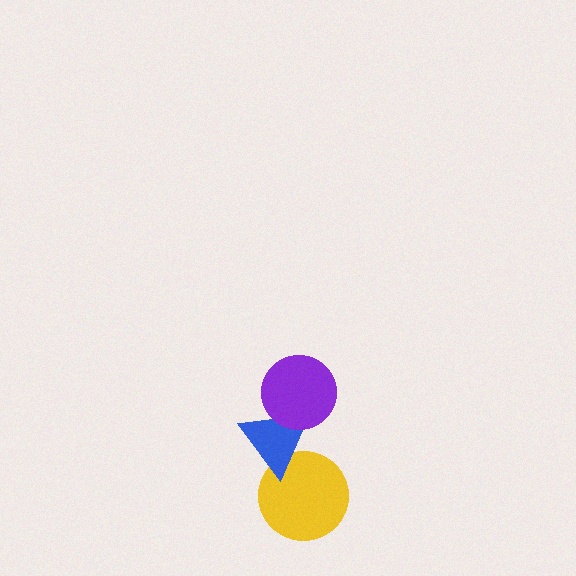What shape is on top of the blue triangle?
The purple circle is on top of the blue triangle.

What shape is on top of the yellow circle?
The blue triangle is on top of the yellow circle.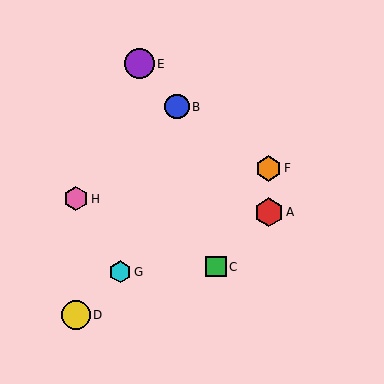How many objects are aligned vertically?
2 objects (A, F) are aligned vertically.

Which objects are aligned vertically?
Objects A, F are aligned vertically.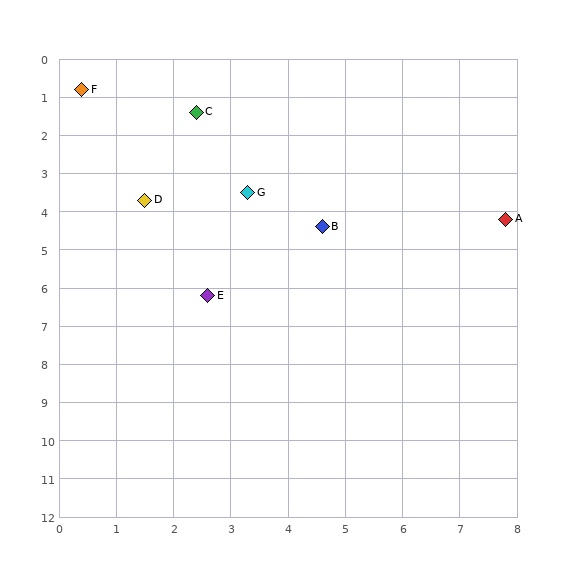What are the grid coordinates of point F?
Point F is at approximately (0.4, 0.8).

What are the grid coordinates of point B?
Point B is at approximately (4.6, 4.4).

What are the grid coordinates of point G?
Point G is at approximately (3.3, 3.5).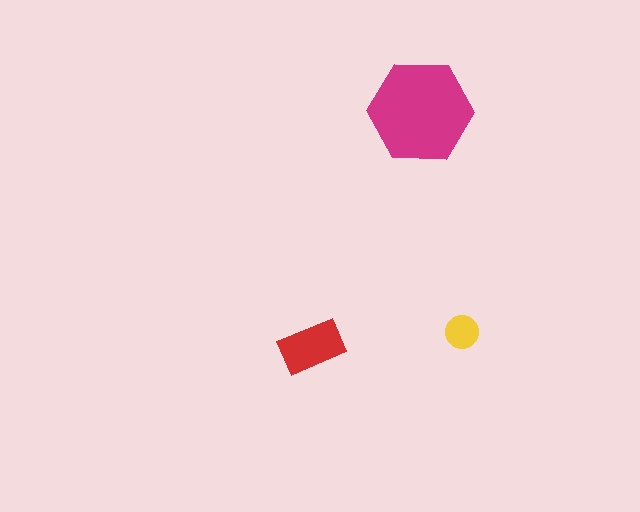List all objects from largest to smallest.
The magenta hexagon, the red rectangle, the yellow circle.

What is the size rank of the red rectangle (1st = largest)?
2nd.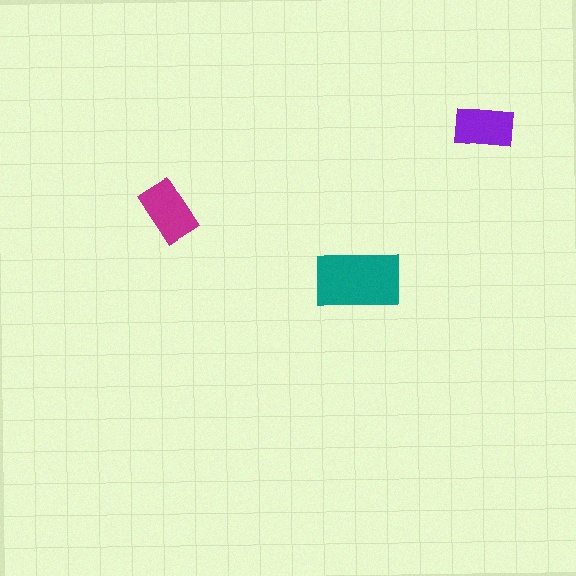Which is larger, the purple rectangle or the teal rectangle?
The teal one.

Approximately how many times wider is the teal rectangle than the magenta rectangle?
About 1.5 times wider.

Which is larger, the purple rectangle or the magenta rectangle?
The magenta one.